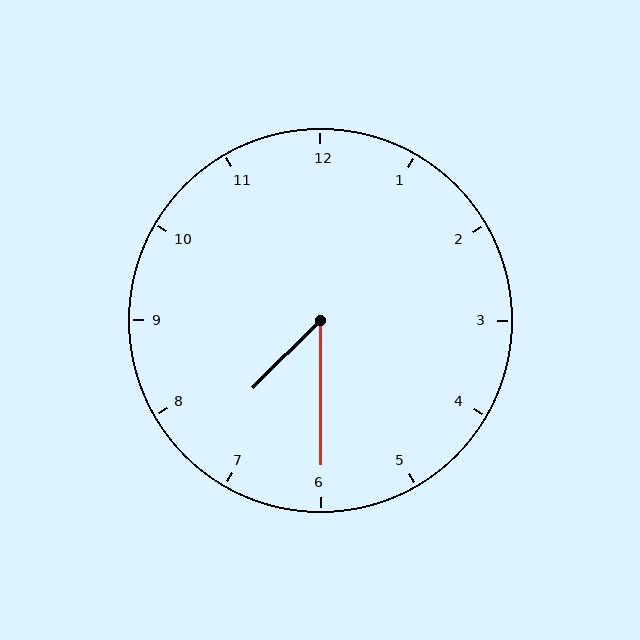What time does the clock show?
7:30.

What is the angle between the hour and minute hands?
Approximately 45 degrees.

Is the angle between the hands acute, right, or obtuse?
It is acute.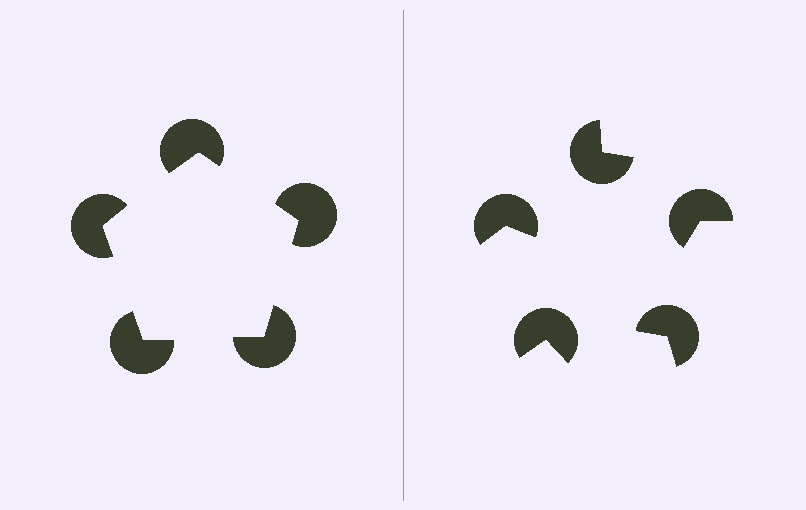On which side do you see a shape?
An illusory pentagon appears on the left side. On the right side the wedge cuts are rotated, so no coherent shape forms.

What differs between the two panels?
The pac-man discs are positioned identically on both sides; only the wedge orientations differ. On the left they align to a pentagon; on the right they are misaligned.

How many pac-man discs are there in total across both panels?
10 — 5 on each side.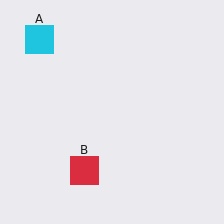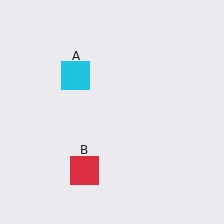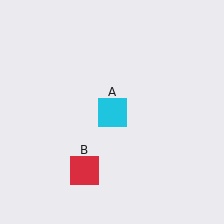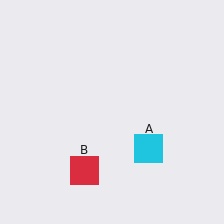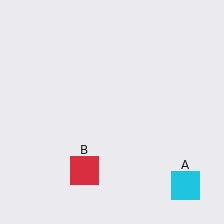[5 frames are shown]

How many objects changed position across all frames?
1 object changed position: cyan square (object A).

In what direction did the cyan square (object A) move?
The cyan square (object A) moved down and to the right.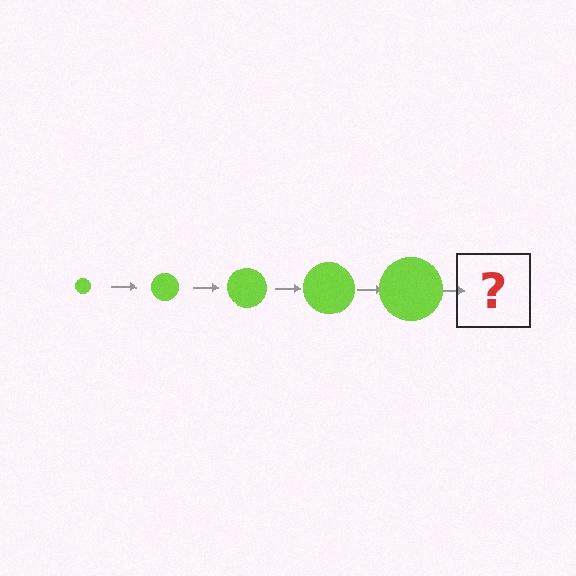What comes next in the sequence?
The next element should be a lime circle, larger than the previous one.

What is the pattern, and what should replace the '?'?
The pattern is that the circle gets progressively larger each step. The '?' should be a lime circle, larger than the previous one.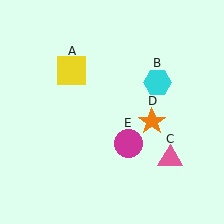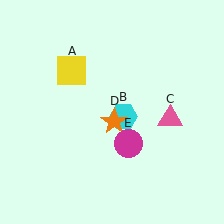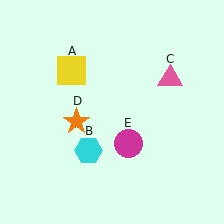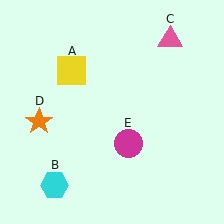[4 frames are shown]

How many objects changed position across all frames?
3 objects changed position: cyan hexagon (object B), pink triangle (object C), orange star (object D).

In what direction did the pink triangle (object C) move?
The pink triangle (object C) moved up.